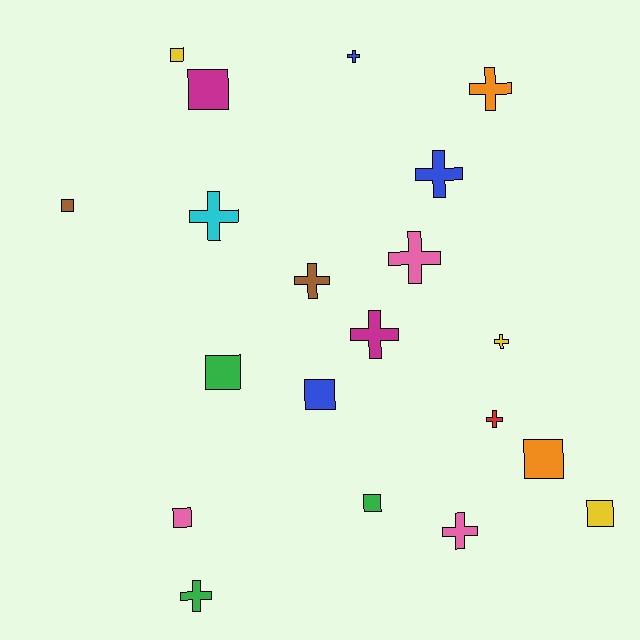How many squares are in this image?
There are 9 squares.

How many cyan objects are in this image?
There is 1 cyan object.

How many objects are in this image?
There are 20 objects.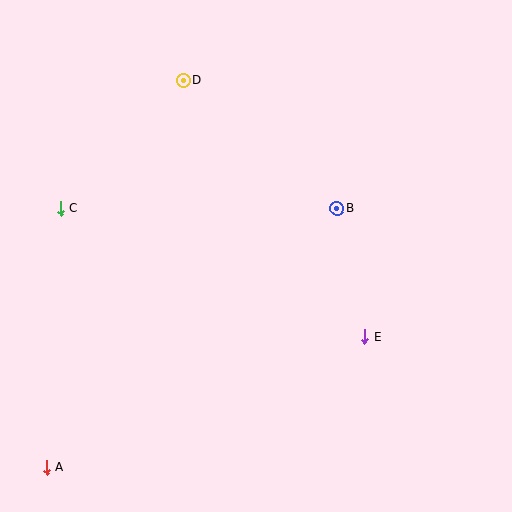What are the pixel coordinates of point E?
Point E is at (365, 337).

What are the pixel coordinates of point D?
Point D is at (183, 80).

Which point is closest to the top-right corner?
Point B is closest to the top-right corner.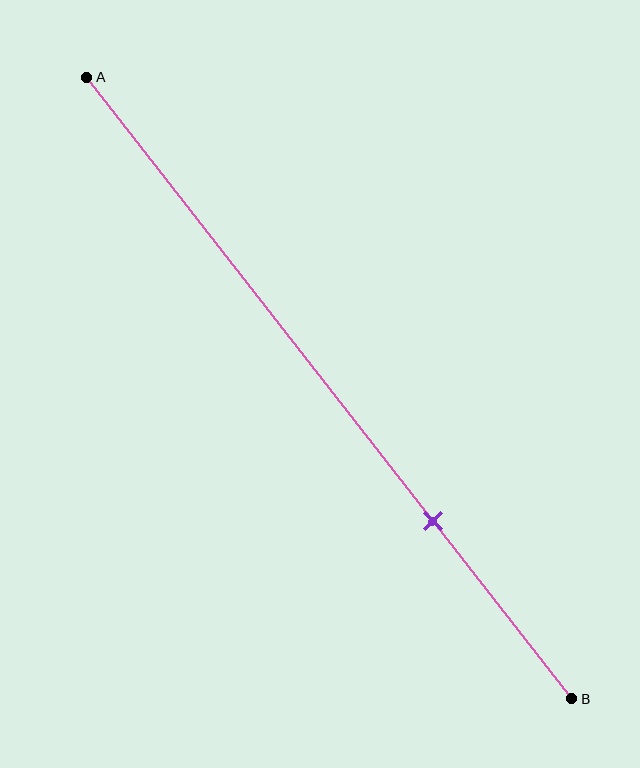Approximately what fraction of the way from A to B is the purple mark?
The purple mark is approximately 70% of the way from A to B.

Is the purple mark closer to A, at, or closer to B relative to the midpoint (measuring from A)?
The purple mark is closer to point B than the midpoint of segment AB.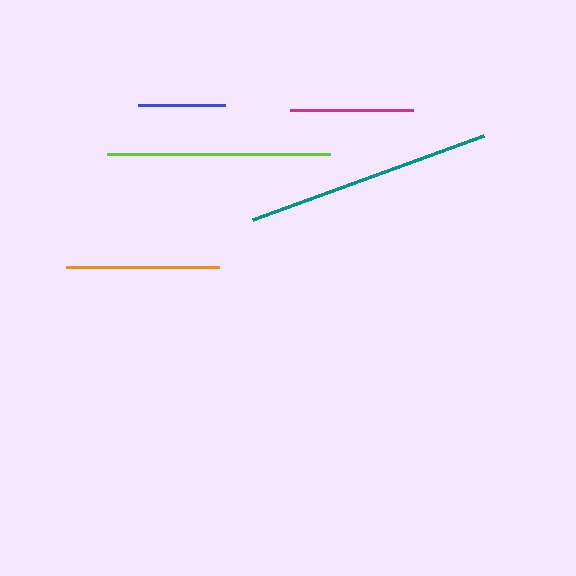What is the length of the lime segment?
The lime segment is approximately 224 pixels long.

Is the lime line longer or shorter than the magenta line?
The lime line is longer than the magenta line.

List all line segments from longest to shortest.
From longest to shortest: teal, lime, orange, magenta, blue.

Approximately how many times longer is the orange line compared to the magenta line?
The orange line is approximately 1.2 times the length of the magenta line.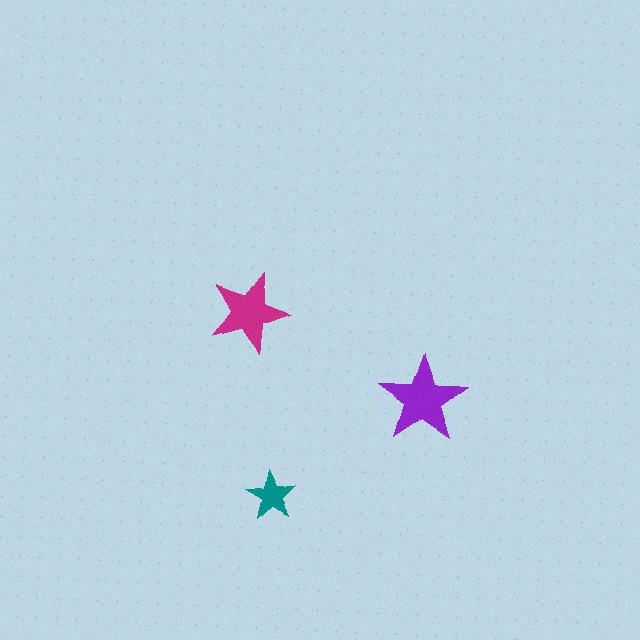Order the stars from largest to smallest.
the purple one, the magenta one, the teal one.